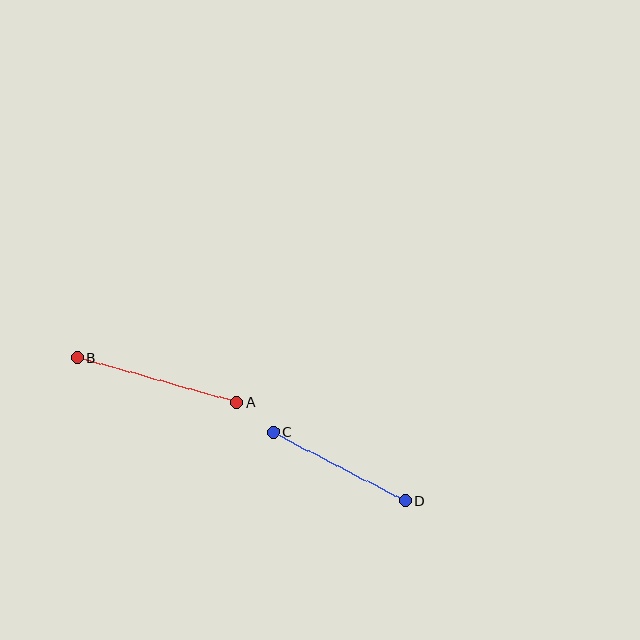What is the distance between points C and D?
The distance is approximately 149 pixels.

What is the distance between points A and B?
The distance is approximately 165 pixels.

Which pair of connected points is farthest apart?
Points A and B are farthest apart.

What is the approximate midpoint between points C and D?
The midpoint is at approximately (339, 467) pixels.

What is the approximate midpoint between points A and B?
The midpoint is at approximately (157, 380) pixels.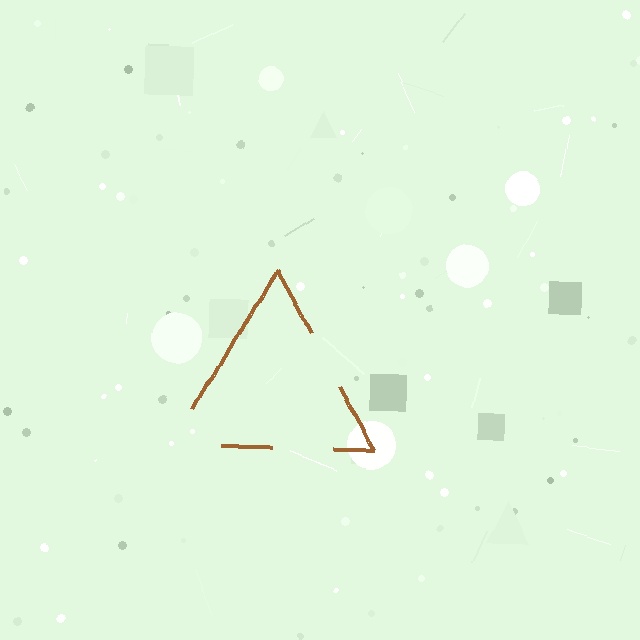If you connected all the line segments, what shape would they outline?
They would outline a triangle.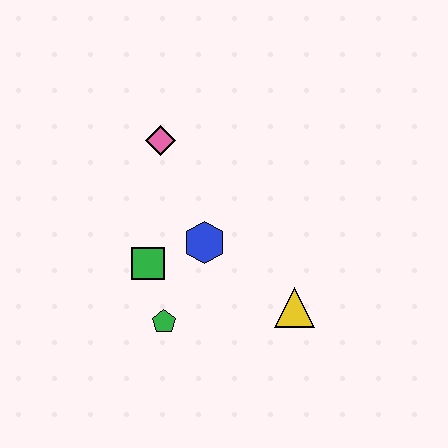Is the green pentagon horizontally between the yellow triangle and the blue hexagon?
No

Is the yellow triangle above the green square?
No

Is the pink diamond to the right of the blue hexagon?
No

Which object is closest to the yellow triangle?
The blue hexagon is closest to the yellow triangle.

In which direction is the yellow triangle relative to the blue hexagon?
The yellow triangle is to the right of the blue hexagon.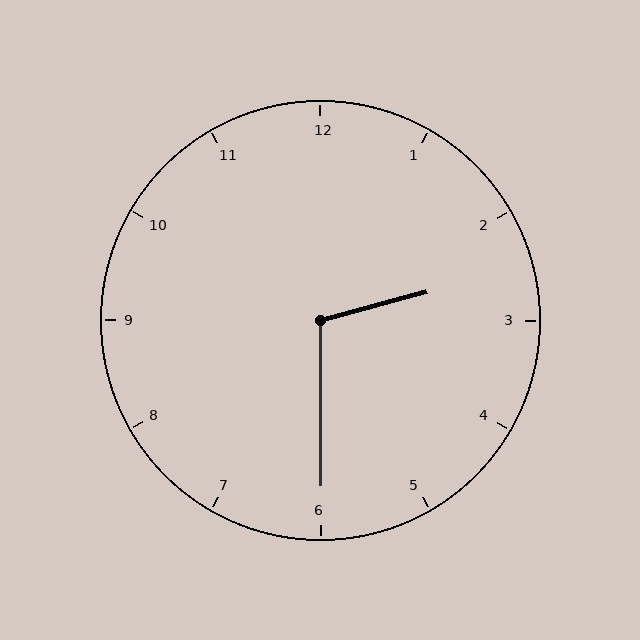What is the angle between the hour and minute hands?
Approximately 105 degrees.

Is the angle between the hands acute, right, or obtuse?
It is obtuse.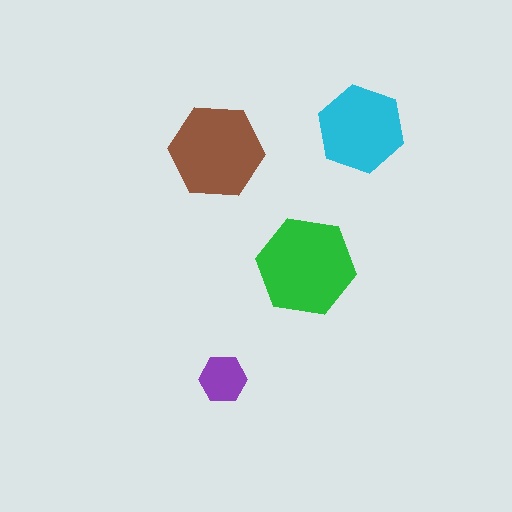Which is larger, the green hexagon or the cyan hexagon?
The green one.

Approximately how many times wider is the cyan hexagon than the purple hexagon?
About 2 times wider.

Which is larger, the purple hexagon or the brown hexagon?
The brown one.